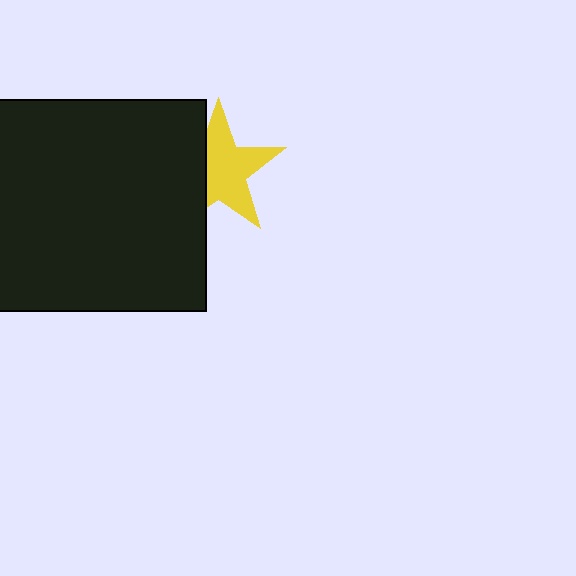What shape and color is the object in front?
The object in front is a black square.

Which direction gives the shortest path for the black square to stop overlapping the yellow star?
Moving left gives the shortest separation.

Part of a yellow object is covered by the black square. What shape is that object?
It is a star.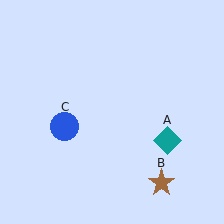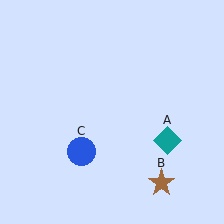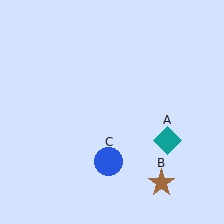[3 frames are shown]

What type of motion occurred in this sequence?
The blue circle (object C) rotated counterclockwise around the center of the scene.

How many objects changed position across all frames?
1 object changed position: blue circle (object C).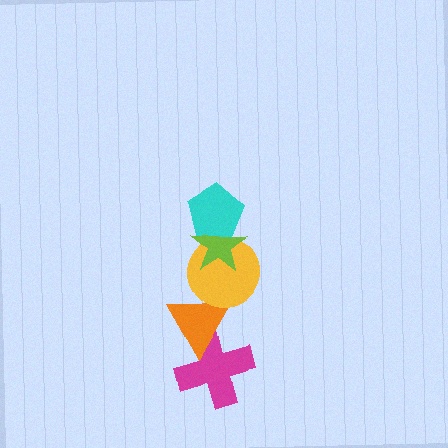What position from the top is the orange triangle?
The orange triangle is 4th from the top.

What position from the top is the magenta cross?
The magenta cross is 5th from the top.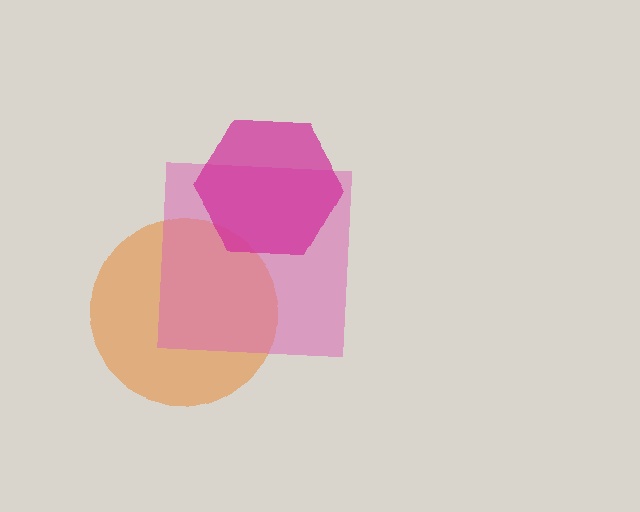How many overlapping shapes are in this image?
There are 3 overlapping shapes in the image.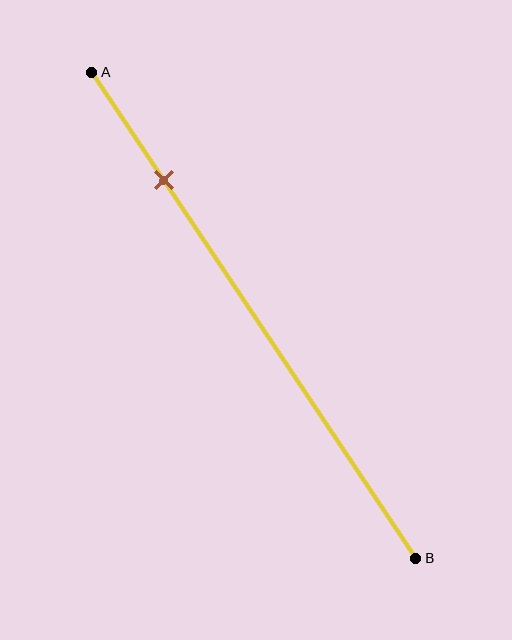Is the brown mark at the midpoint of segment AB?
No, the mark is at about 20% from A, not at the 50% midpoint.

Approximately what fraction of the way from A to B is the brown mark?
The brown mark is approximately 20% of the way from A to B.